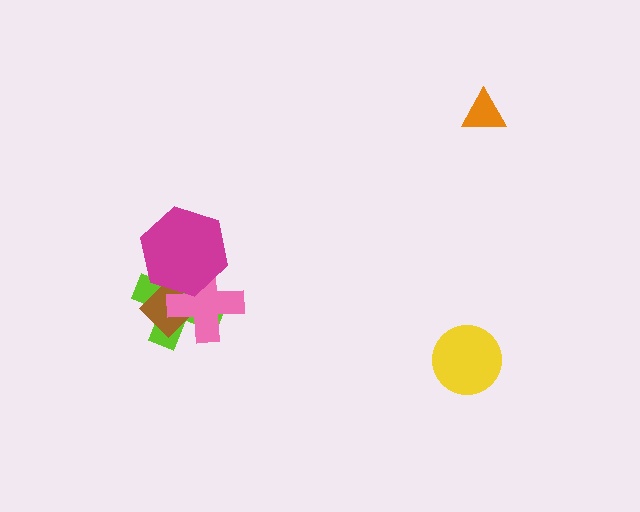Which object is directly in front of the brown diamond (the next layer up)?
The pink cross is directly in front of the brown diamond.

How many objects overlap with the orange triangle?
0 objects overlap with the orange triangle.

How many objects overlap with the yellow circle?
0 objects overlap with the yellow circle.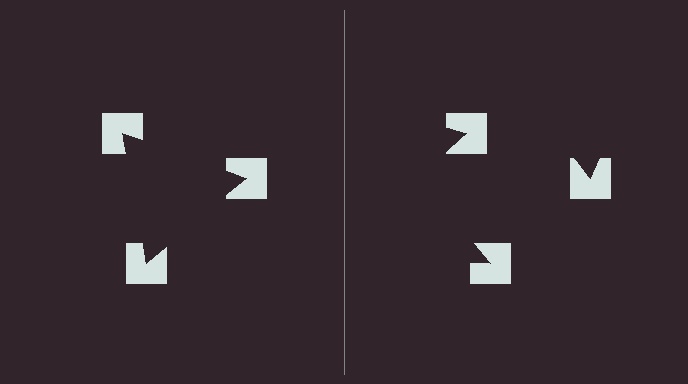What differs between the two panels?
The notched squares are positioned identically on both sides; only the wedge orientations differ. On the left they align to a triangle; on the right they are misaligned.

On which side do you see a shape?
An illusory triangle appears on the left side. On the right side the wedge cuts are rotated, so no coherent shape forms.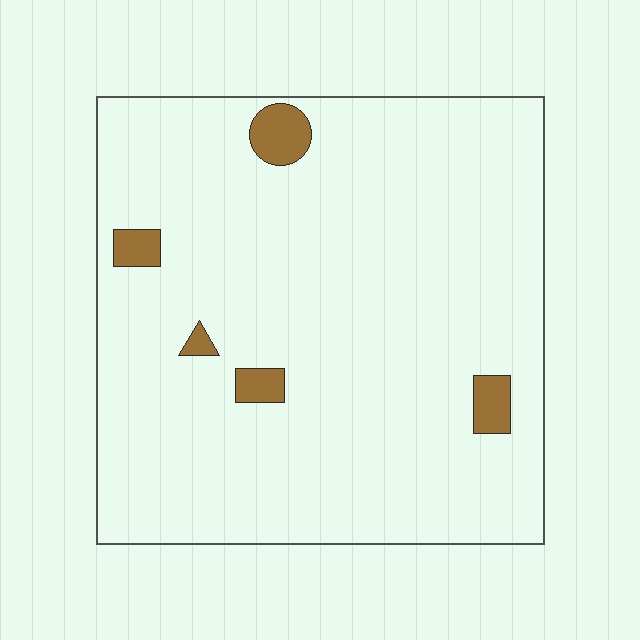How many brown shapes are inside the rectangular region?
5.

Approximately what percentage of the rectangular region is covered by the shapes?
Approximately 5%.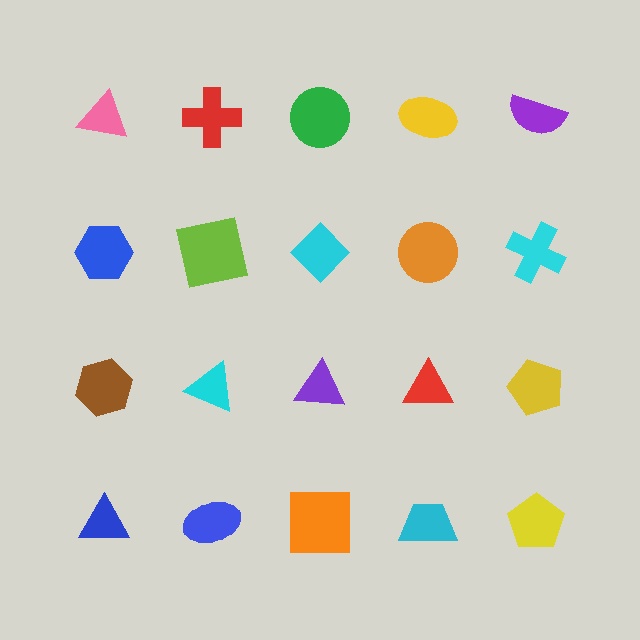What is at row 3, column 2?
A cyan triangle.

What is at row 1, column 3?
A green circle.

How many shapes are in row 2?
5 shapes.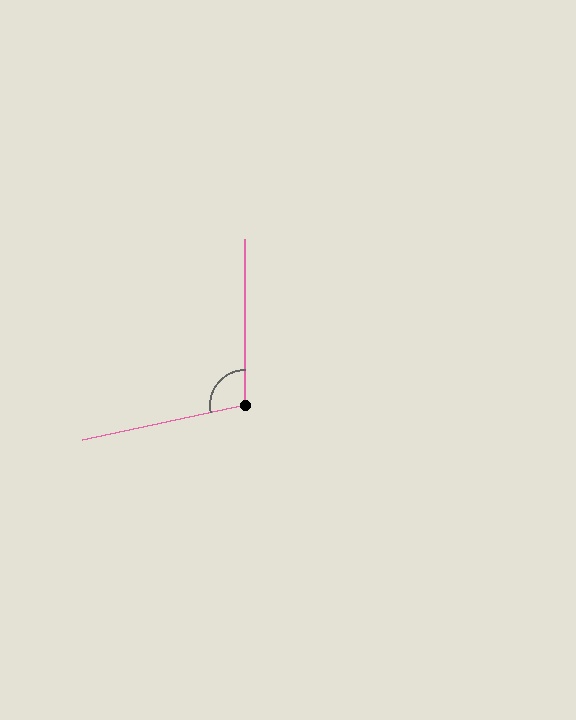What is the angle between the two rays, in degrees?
Approximately 102 degrees.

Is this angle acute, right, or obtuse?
It is obtuse.